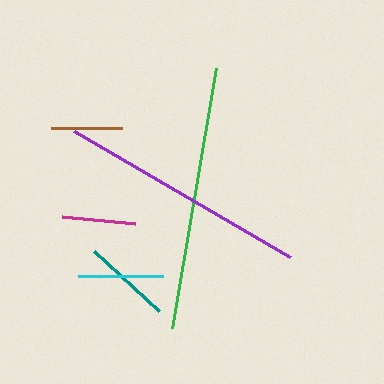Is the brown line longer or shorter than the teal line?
The teal line is longer than the brown line.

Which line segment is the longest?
The green line is the longest at approximately 264 pixels.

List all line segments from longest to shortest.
From longest to shortest: green, purple, teal, cyan, magenta, brown.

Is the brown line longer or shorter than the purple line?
The purple line is longer than the brown line.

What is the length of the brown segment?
The brown segment is approximately 71 pixels long.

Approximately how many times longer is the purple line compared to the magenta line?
The purple line is approximately 3.4 times the length of the magenta line.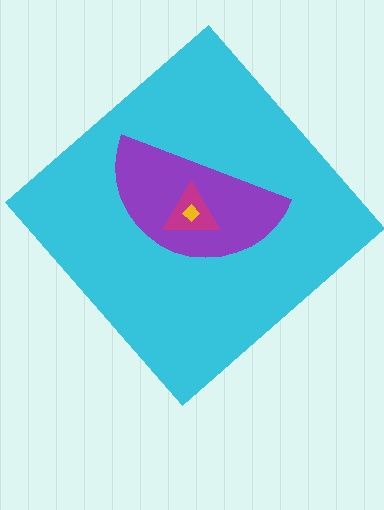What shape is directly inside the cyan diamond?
The purple semicircle.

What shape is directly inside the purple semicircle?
The magenta triangle.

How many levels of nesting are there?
4.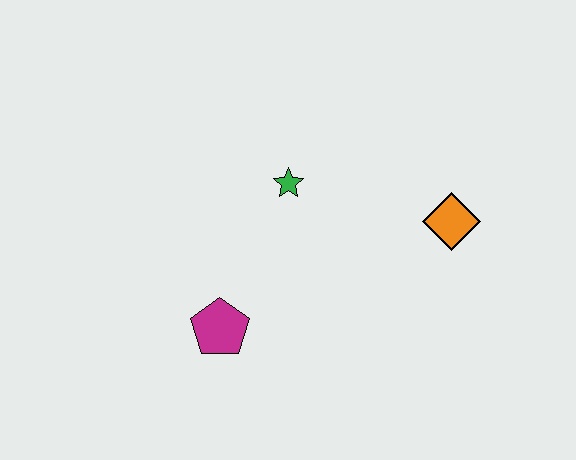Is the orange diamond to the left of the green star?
No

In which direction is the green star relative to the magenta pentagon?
The green star is above the magenta pentagon.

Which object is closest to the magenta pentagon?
The green star is closest to the magenta pentagon.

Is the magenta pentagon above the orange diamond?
No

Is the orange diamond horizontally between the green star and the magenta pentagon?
No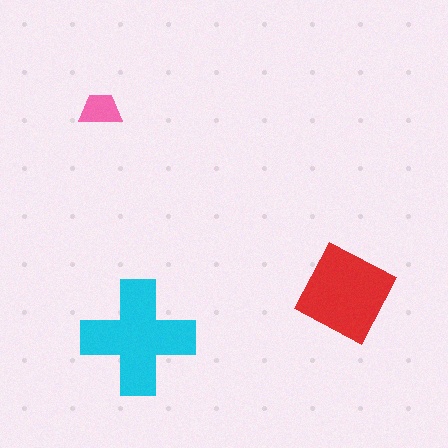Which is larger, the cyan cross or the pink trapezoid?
The cyan cross.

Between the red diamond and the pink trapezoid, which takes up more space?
The red diamond.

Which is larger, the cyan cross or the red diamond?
The cyan cross.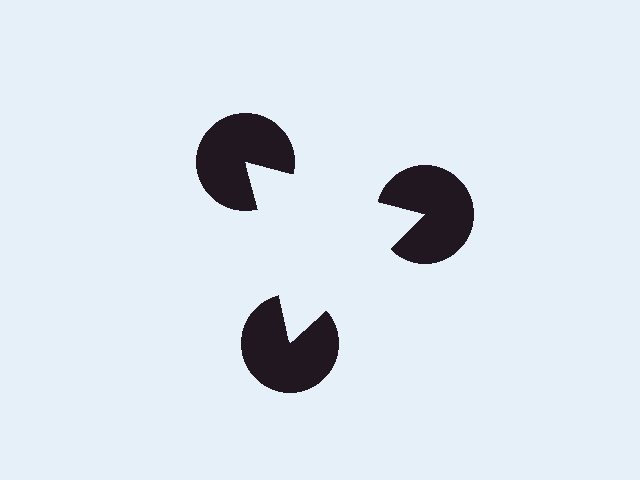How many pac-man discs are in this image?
There are 3 — one at each vertex of the illusory triangle.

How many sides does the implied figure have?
3 sides.